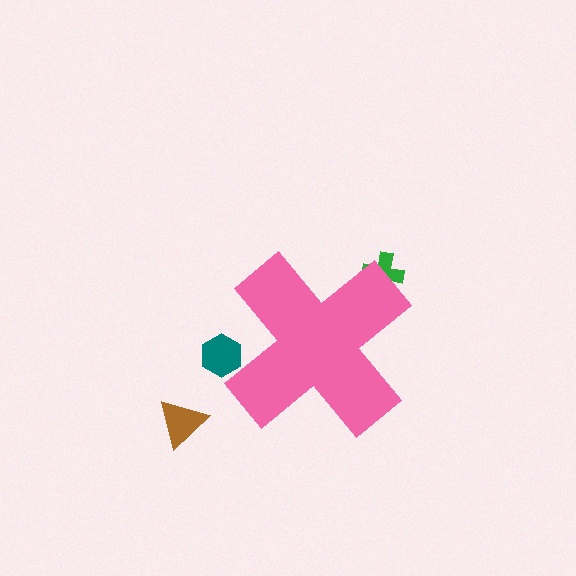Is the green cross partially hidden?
Yes, the green cross is partially hidden behind the pink cross.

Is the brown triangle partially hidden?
No, the brown triangle is fully visible.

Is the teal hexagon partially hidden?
Yes, the teal hexagon is partially hidden behind the pink cross.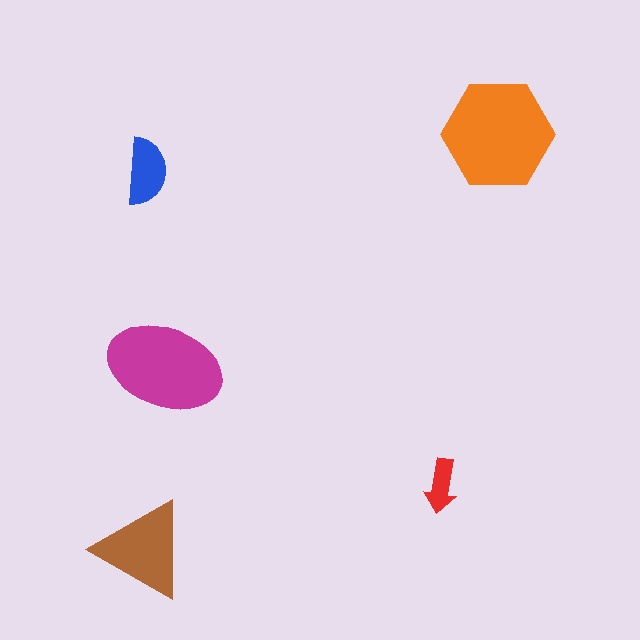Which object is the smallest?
The red arrow.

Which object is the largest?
The orange hexagon.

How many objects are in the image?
There are 5 objects in the image.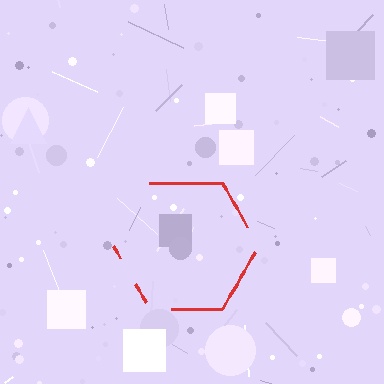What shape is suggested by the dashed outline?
The dashed outline suggests a hexagon.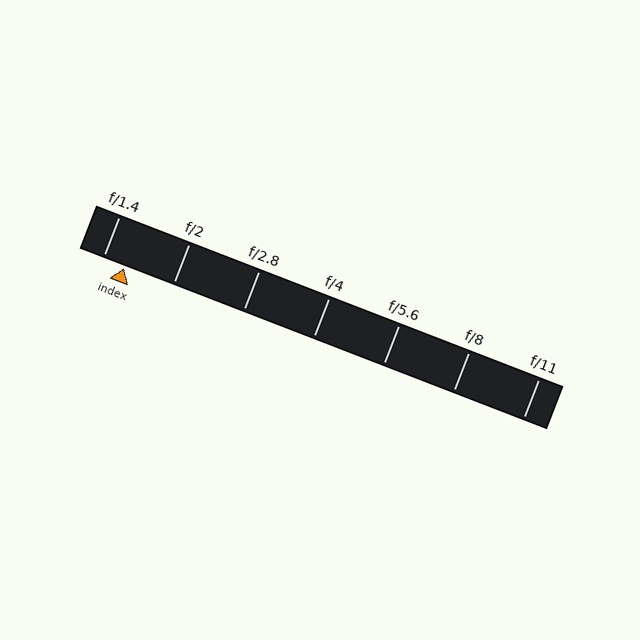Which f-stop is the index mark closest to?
The index mark is closest to f/1.4.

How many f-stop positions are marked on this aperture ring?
There are 7 f-stop positions marked.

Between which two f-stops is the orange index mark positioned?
The index mark is between f/1.4 and f/2.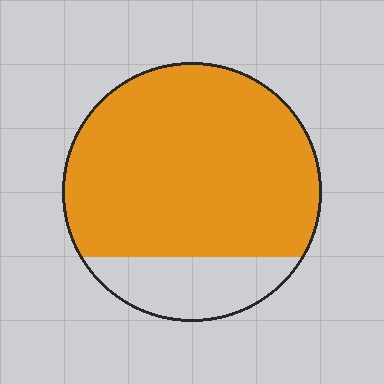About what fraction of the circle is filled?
About four fifths (4/5).